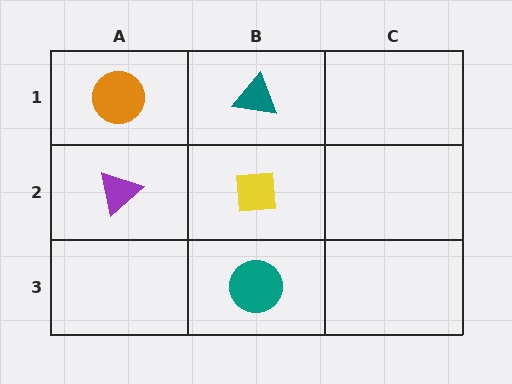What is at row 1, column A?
An orange circle.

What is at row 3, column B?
A teal circle.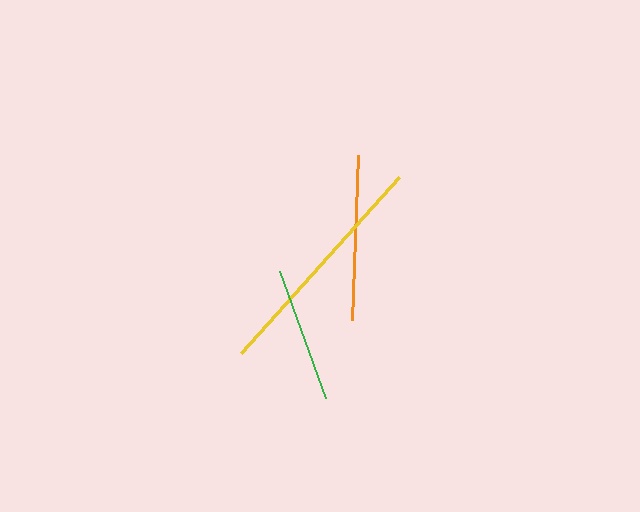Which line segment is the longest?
The yellow line is the longest at approximately 236 pixels.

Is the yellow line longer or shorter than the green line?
The yellow line is longer than the green line.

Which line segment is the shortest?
The green line is the shortest at approximately 135 pixels.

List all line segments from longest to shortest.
From longest to shortest: yellow, orange, green.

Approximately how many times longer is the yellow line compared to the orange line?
The yellow line is approximately 1.4 times the length of the orange line.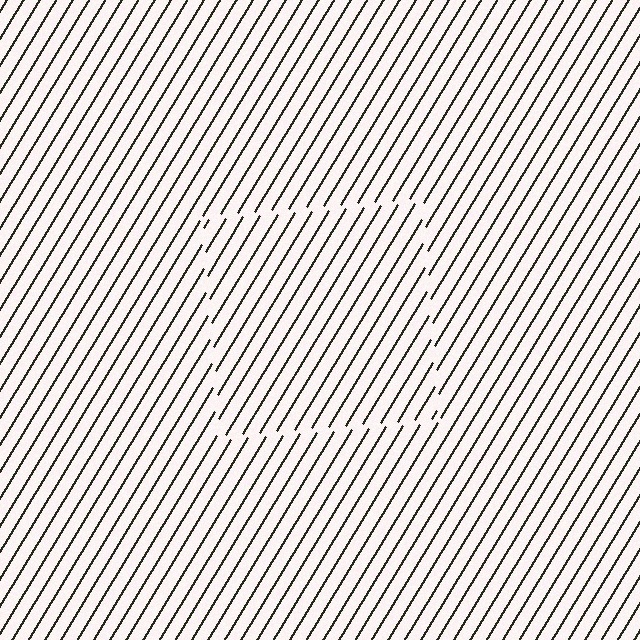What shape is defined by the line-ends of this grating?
An illusory square. The interior of the shape contains the same grating, shifted by half a period — the contour is defined by the phase discontinuity where line-ends from the inner and outer gratings abut.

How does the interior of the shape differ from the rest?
The interior of the shape contains the same grating, shifted by half a period — the contour is defined by the phase discontinuity where line-ends from the inner and outer gratings abut.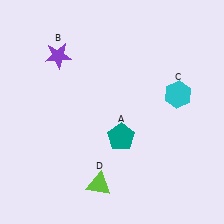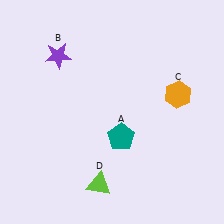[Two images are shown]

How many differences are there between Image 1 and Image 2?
There is 1 difference between the two images.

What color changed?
The hexagon (C) changed from cyan in Image 1 to orange in Image 2.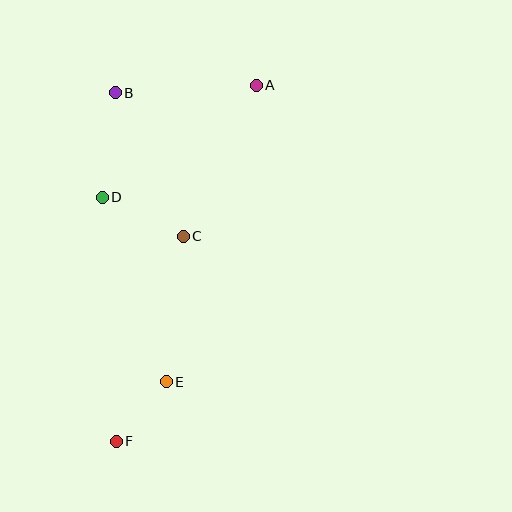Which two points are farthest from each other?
Points A and F are farthest from each other.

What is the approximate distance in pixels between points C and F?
The distance between C and F is approximately 216 pixels.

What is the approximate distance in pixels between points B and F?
The distance between B and F is approximately 349 pixels.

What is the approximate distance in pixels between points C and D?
The distance between C and D is approximately 90 pixels.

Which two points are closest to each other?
Points E and F are closest to each other.